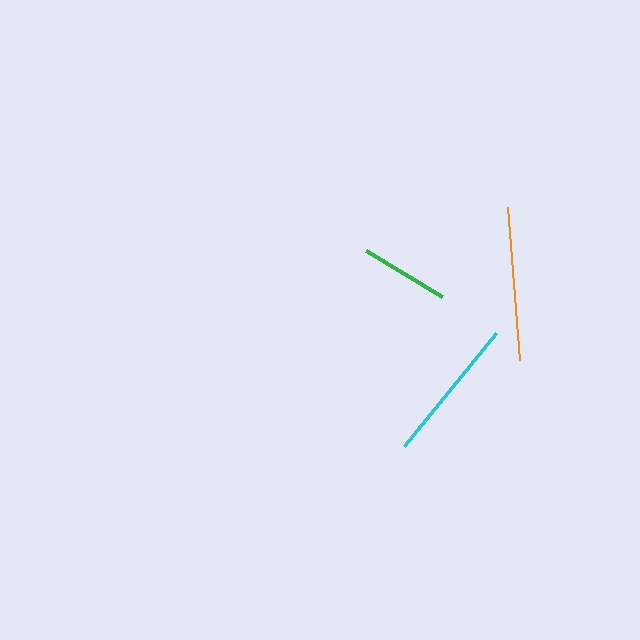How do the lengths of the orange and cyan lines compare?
The orange and cyan lines are approximately the same length.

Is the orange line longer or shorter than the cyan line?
The orange line is longer than the cyan line.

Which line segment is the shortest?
The green line is the shortest at approximately 89 pixels.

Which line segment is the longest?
The orange line is the longest at approximately 153 pixels.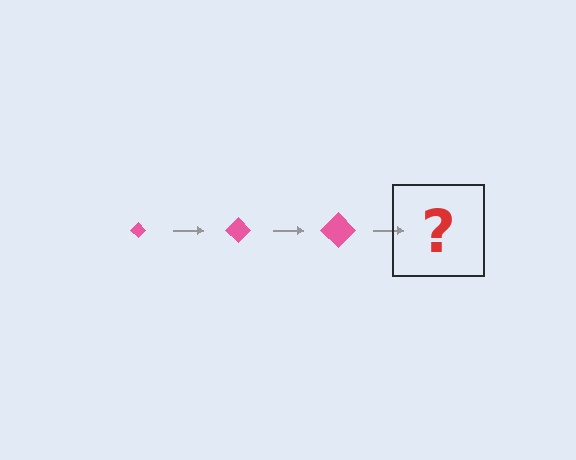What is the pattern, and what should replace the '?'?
The pattern is that the diamond gets progressively larger each step. The '?' should be a pink diamond, larger than the previous one.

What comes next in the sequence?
The next element should be a pink diamond, larger than the previous one.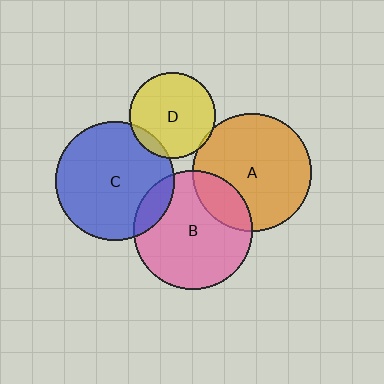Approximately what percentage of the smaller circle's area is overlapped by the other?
Approximately 10%.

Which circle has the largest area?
Circle B (pink).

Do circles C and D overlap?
Yes.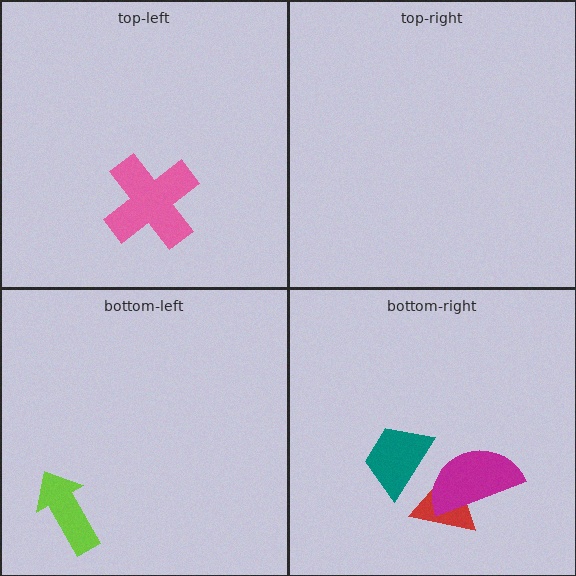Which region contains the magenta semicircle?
The bottom-right region.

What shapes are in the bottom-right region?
The red triangle, the magenta semicircle, the teal trapezoid.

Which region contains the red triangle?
The bottom-right region.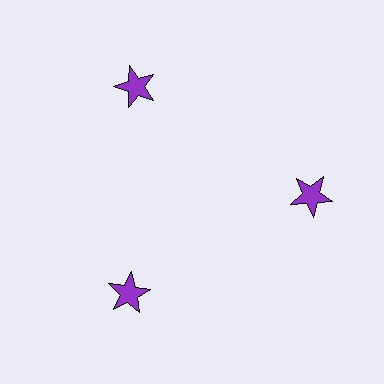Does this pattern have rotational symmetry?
Yes, this pattern has 3-fold rotational symmetry. It looks the same after rotating 120 degrees around the center.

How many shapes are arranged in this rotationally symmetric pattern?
There are 3 shapes, arranged in 3 groups of 1.